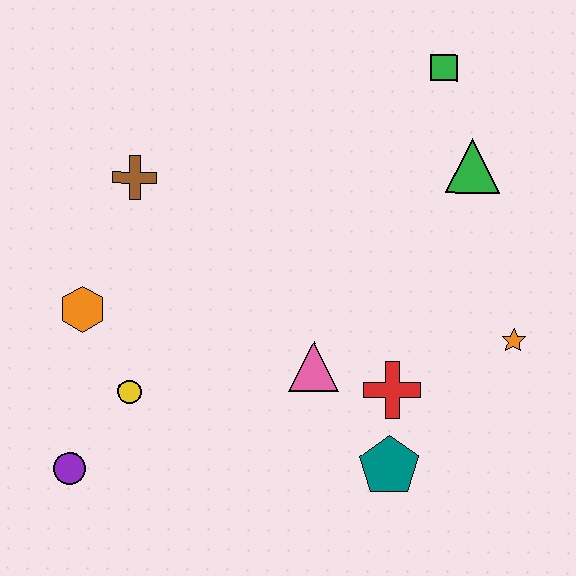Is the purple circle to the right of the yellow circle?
No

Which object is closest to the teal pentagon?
The red cross is closest to the teal pentagon.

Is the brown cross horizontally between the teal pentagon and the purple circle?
Yes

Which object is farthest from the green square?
The purple circle is farthest from the green square.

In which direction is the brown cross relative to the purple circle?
The brown cross is above the purple circle.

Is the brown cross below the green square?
Yes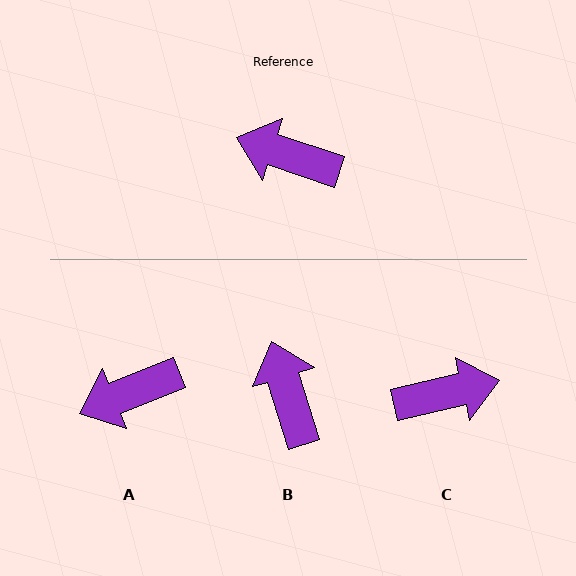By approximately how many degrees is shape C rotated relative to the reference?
Approximately 149 degrees clockwise.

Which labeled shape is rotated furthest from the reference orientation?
C, about 149 degrees away.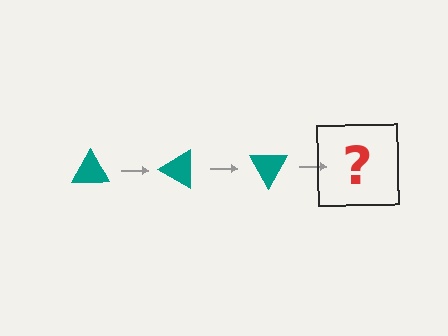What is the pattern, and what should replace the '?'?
The pattern is that the triangle rotates 30 degrees each step. The '?' should be a teal triangle rotated 90 degrees.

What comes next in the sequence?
The next element should be a teal triangle rotated 90 degrees.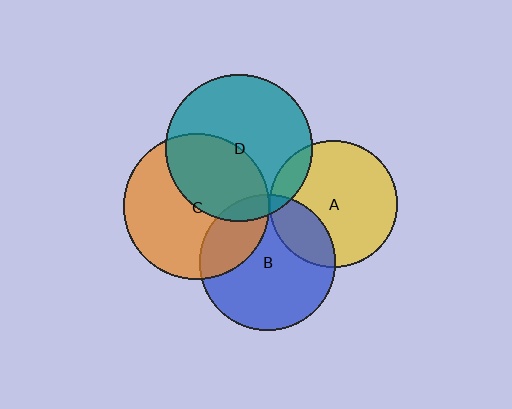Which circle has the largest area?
Circle D (teal).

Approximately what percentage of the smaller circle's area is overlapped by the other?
Approximately 10%.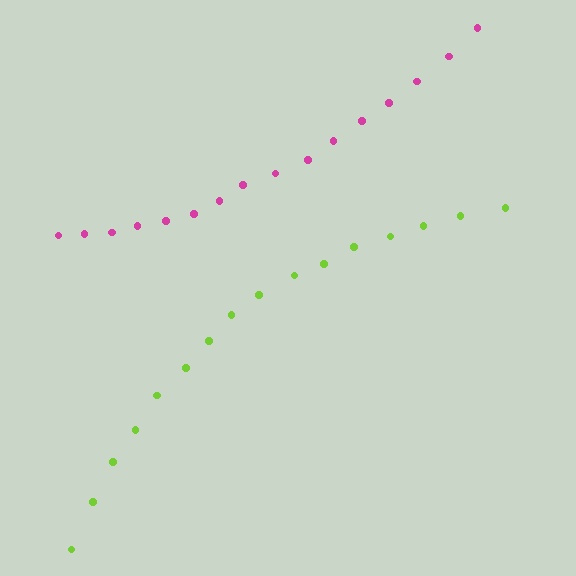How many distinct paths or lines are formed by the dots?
There are 2 distinct paths.